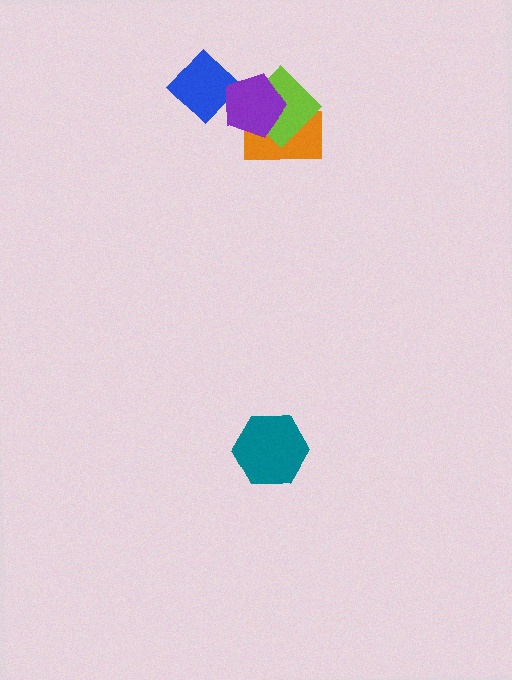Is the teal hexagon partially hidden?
No, no other shape covers it.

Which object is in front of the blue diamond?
The purple pentagon is in front of the blue diamond.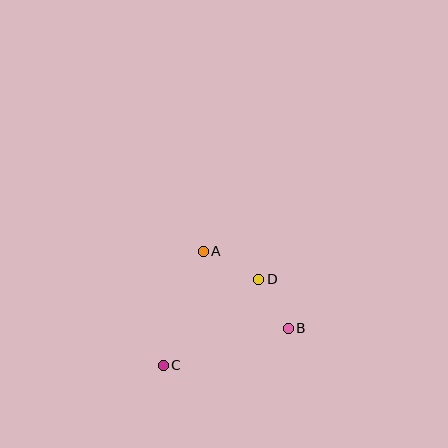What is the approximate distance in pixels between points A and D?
The distance between A and D is approximately 62 pixels.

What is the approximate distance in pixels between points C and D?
The distance between C and D is approximately 129 pixels.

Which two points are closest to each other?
Points B and D are closest to each other.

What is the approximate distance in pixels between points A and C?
The distance between A and C is approximately 121 pixels.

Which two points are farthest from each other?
Points B and C are farthest from each other.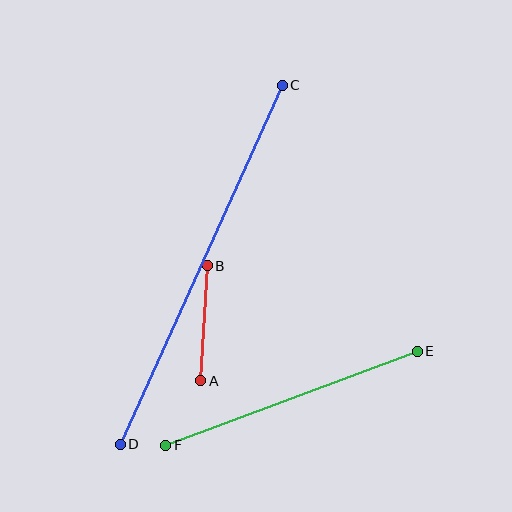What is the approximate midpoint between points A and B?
The midpoint is at approximately (204, 323) pixels.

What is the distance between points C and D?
The distance is approximately 394 pixels.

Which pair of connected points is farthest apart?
Points C and D are farthest apart.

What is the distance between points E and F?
The distance is approximately 269 pixels.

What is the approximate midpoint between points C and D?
The midpoint is at approximately (201, 265) pixels.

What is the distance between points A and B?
The distance is approximately 115 pixels.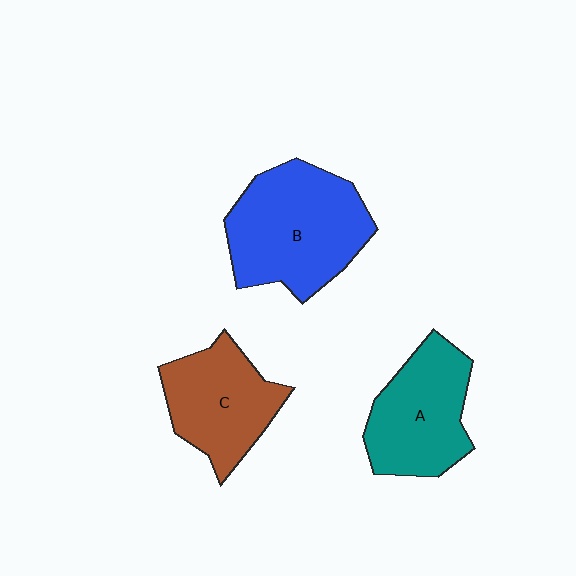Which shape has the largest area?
Shape B (blue).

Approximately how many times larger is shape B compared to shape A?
Approximately 1.3 times.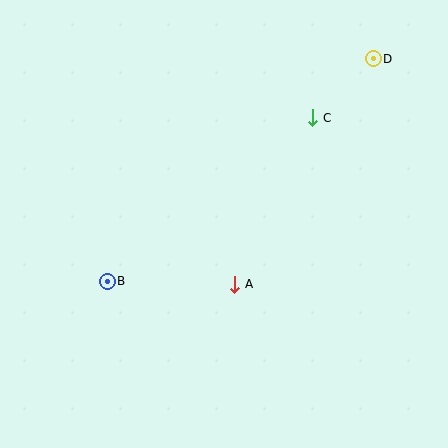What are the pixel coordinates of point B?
Point B is at (107, 281).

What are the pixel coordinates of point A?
Point A is at (235, 284).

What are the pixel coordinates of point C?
Point C is at (313, 118).